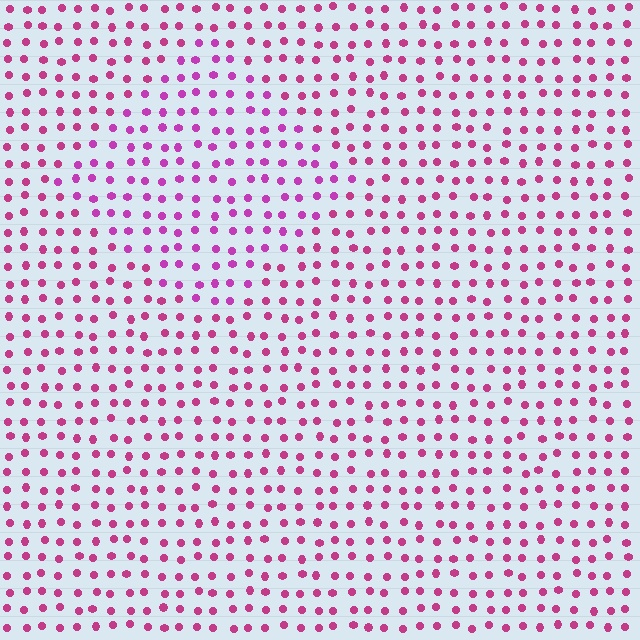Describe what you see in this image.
The image is filled with small magenta elements in a uniform arrangement. A diamond-shaped region is visible where the elements are tinted to a slightly different hue, forming a subtle color boundary.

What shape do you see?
I see a diamond.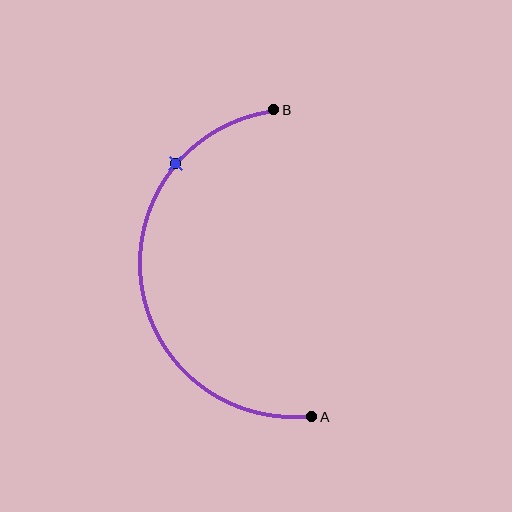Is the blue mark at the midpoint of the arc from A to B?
No. The blue mark lies on the arc but is closer to endpoint B. The arc midpoint would be at the point on the curve equidistant along the arc from both A and B.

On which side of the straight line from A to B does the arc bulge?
The arc bulges to the left of the straight line connecting A and B.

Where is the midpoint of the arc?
The arc midpoint is the point on the curve farthest from the straight line joining A and B. It sits to the left of that line.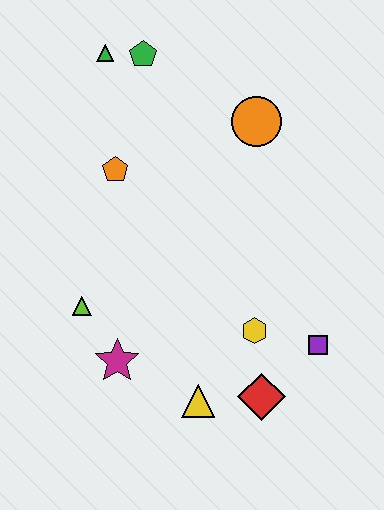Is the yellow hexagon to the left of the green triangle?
No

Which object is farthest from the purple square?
The green triangle is farthest from the purple square.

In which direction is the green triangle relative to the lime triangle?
The green triangle is above the lime triangle.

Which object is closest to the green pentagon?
The green triangle is closest to the green pentagon.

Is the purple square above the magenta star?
Yes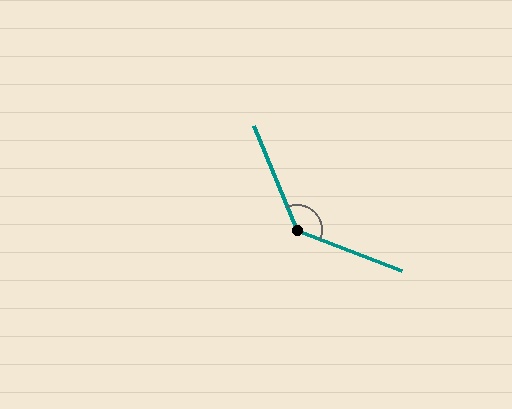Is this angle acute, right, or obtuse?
It is obtuse.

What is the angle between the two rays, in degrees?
Approximately 133 degrees.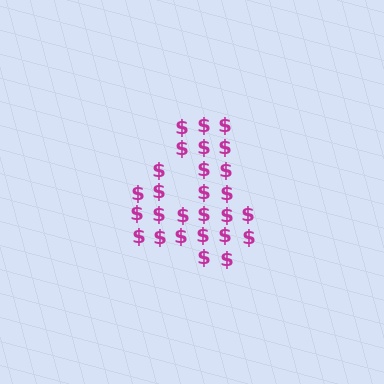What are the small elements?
The small elements are dollar signs.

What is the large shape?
The large shape is the digit 4.